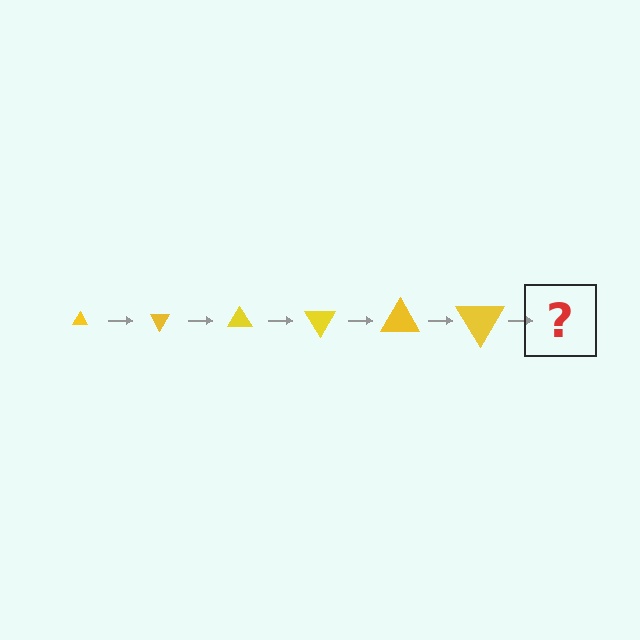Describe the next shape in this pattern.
It should be a triangle, larger than the previous one and rotated 360 degrees from the start.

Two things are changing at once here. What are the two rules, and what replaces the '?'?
The two rules are that the triangle grows larger each step and it rotates 60 degrees each step. The '?' should be a triangle, larger than the previous one and rotated 360 degrees from the start.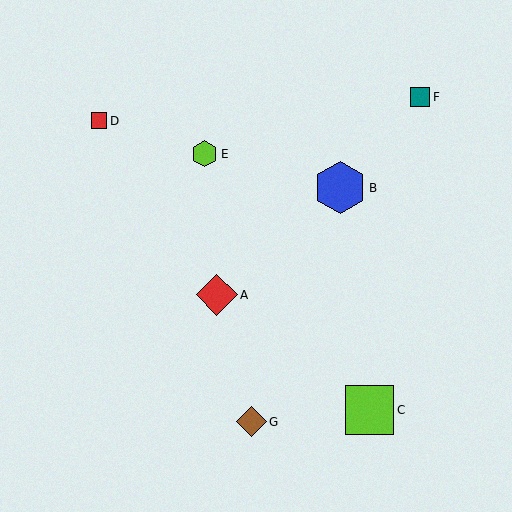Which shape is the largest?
The blue hexagon (labeled B) is the largest.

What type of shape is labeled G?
Shape G is a brown diamond.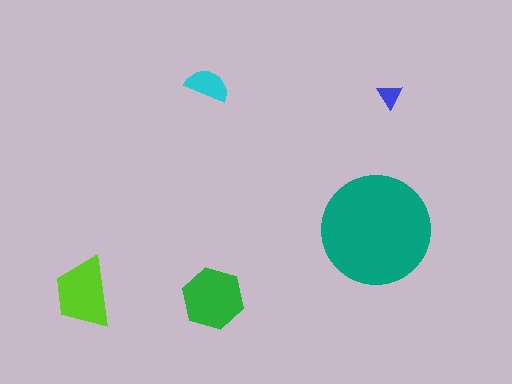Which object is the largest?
The teal circle.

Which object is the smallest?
The blue triangle.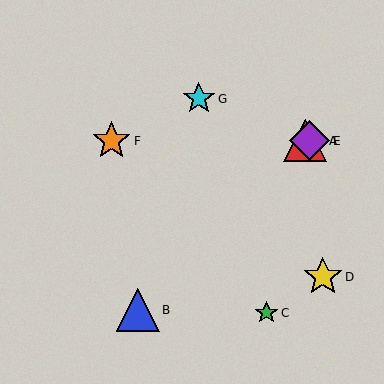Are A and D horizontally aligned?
No, A is at y≈141 and D is at y≈277.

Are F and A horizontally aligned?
Yes, both are at y≈141.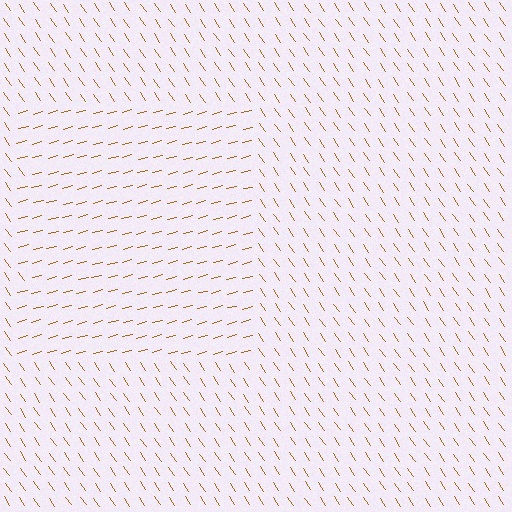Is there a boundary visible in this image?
Yes, there is a texture boundary formed by a change in line orientation.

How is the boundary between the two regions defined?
The boundary is defined purely by a change in line orientation (approximately 70 degrees difference). All lines are the same color and thickness.